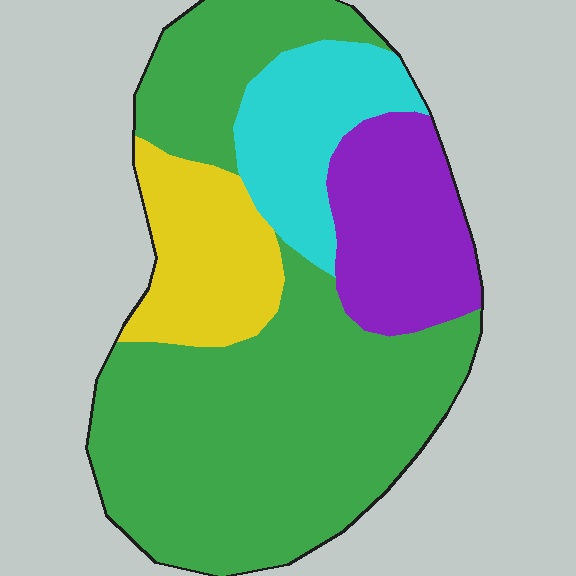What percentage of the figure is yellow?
Yellow takes up about one eighth (1/8) of the figure.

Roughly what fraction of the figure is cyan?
Cyan covers about 15% of the figure.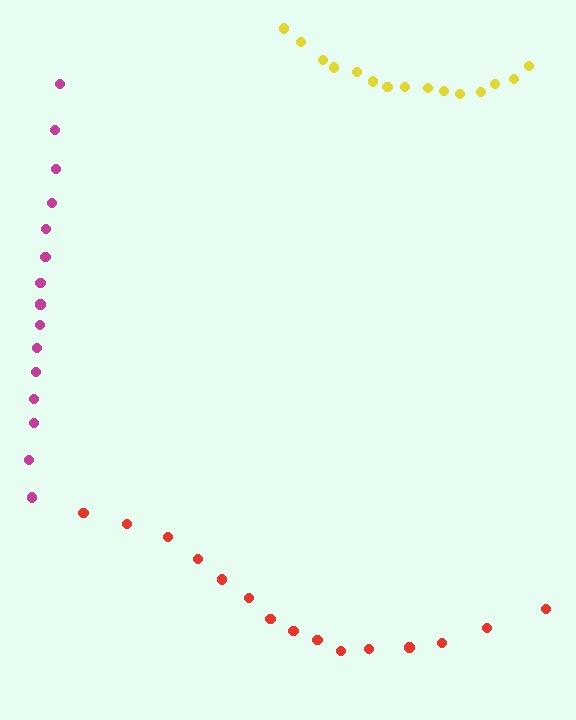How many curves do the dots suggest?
There are 3 distinct paths.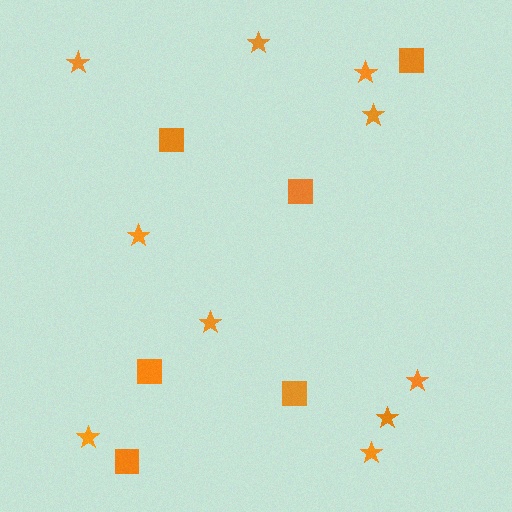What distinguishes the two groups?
There are 2 groups: one group of stars (10) and one group of squares (6).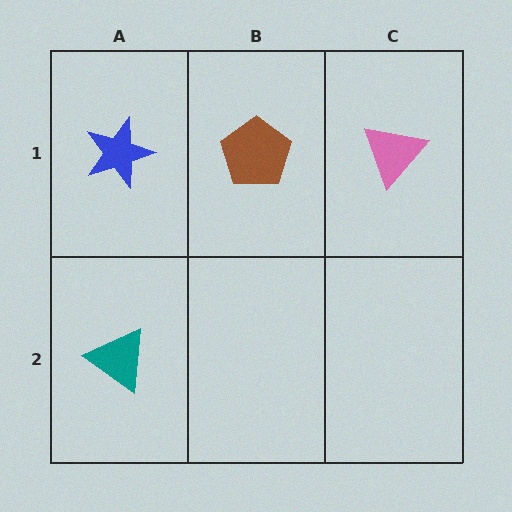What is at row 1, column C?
A pink triangle.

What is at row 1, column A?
A blue star.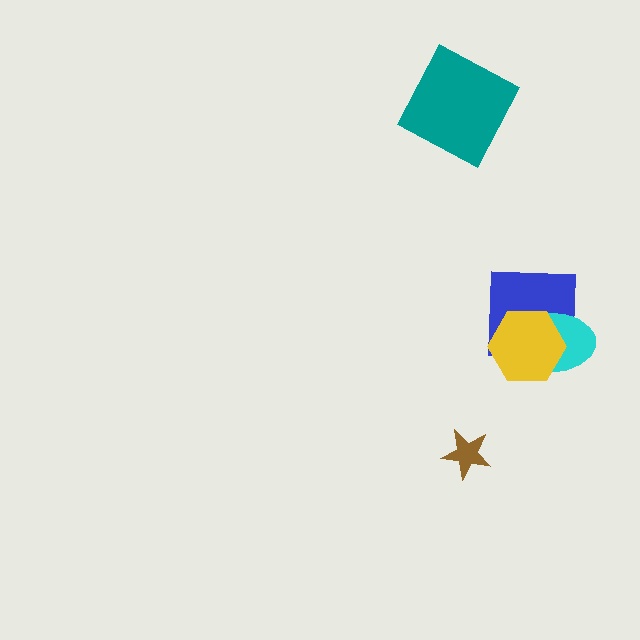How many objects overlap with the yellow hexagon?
2 objects overlap with the yellow hexagon.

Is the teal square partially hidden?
No, no other shape covers it.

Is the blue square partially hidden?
Yes, it is partially covered by another shape.